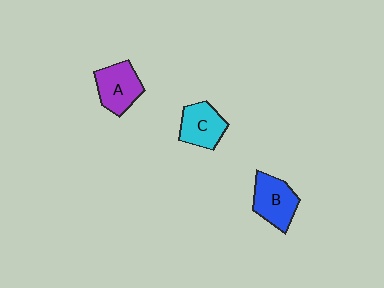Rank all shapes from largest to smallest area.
From largest to smallest: B (blue), A (purple), C (cyan).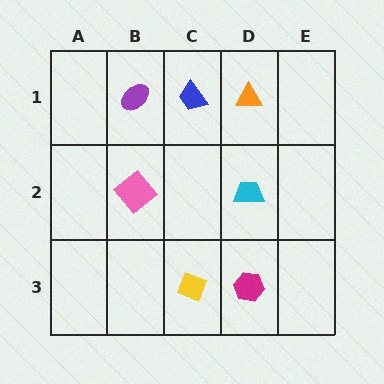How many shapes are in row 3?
2 shapes.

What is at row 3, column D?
A magenta hexagon.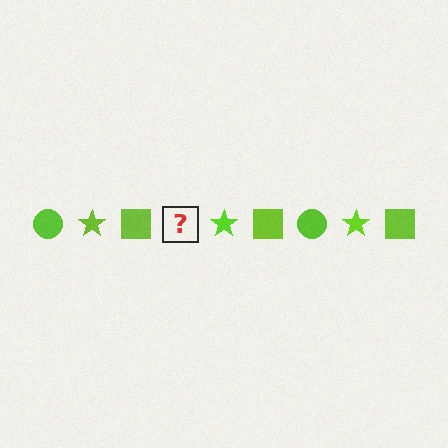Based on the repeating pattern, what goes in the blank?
The blank should be a lime circle.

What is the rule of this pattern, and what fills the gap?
The rule is that the pattern cycles through circle, star, square shapes in lime. The gap should be filled with a lime circle.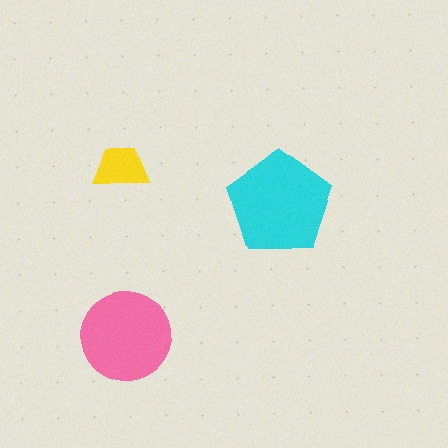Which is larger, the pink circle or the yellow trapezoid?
The pink circle.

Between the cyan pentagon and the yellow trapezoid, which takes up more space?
The cyan pentagon.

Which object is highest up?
The yellow trapezoid is topmost.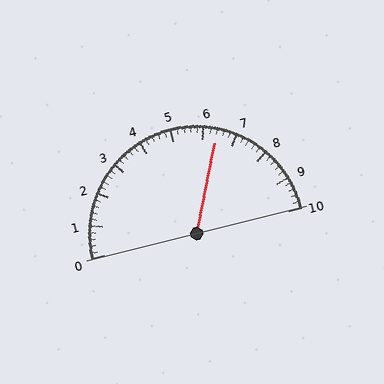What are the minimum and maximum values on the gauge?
The gauge ranges from 0 to 10.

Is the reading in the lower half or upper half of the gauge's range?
The reading is in the upper half of the range (0 to 10).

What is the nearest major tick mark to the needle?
The nearest major tick mark is 6.